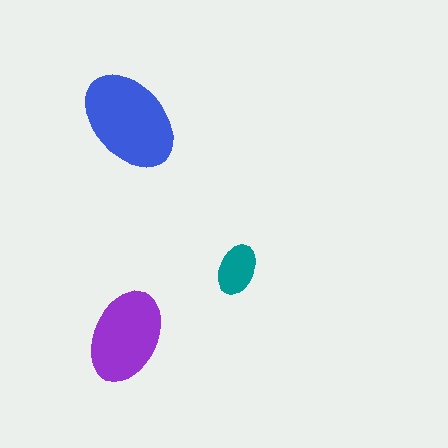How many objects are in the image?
There are 3 objects in the image.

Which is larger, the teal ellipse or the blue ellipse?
The blue one.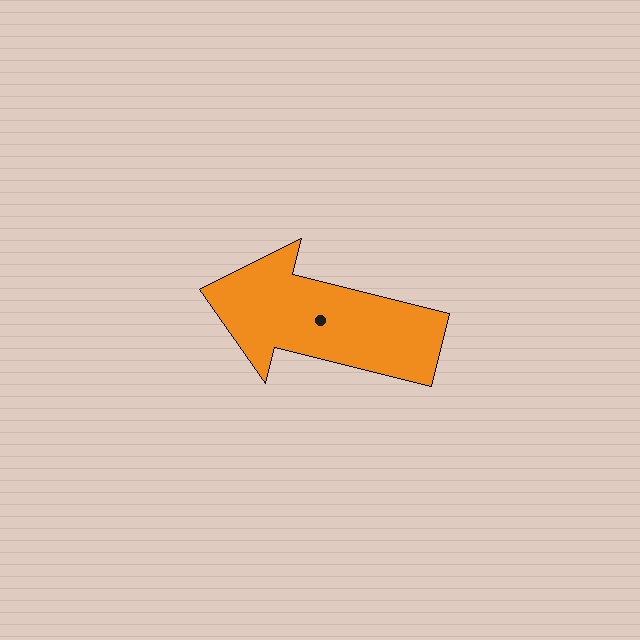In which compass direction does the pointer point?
West.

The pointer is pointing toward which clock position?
Roughly 9 o'clock.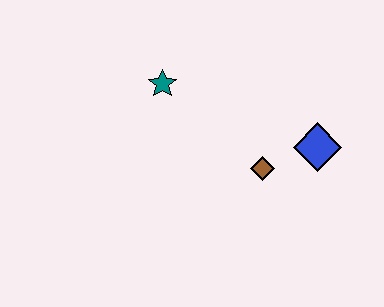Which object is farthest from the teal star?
The blue diamond is farthest from the teal star.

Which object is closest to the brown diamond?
The blue diamond is closest to the brown diamond.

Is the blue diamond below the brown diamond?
No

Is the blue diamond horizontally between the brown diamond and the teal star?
No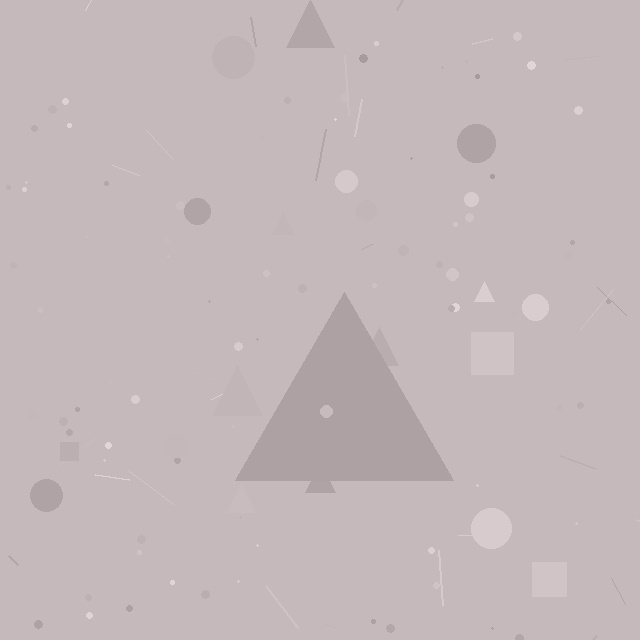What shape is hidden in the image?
A triangle is hidden in the image.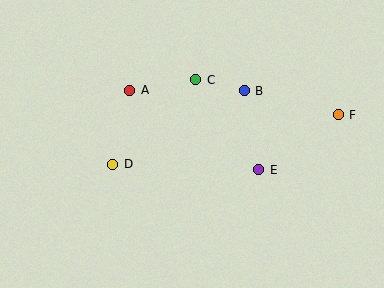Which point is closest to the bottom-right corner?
Point E is closest to the bottom-right corner.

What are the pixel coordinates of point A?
Point A is at (130, 90).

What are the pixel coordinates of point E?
Point E is at (259, 170).